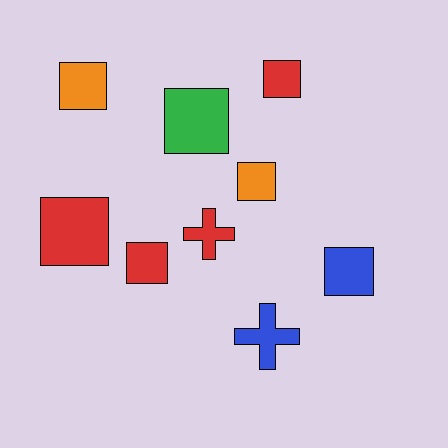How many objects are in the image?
There are 9 objects.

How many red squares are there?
There are 3 red squares.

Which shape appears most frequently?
Square, with 7 objects.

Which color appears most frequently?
Red, with 4 objects.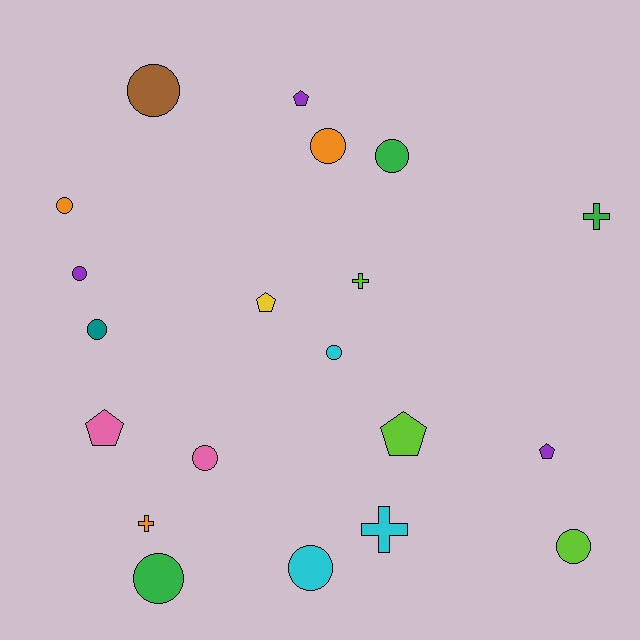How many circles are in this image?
There are 11 circles.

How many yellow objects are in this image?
There is 1 yellow object.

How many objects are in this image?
There are 20 objects.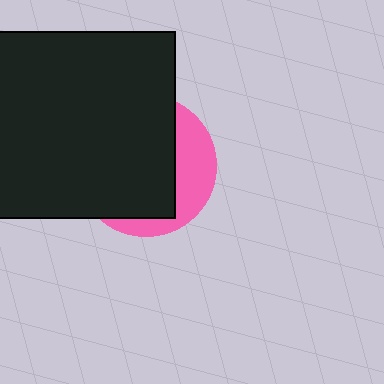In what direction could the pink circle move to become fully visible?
The pink circle could move right. That would shift it out from behind the black square entirely.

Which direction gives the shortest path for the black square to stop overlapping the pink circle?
Moving left gives the shortest separation.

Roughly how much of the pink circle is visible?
A small part of it is visible (roughly 31%).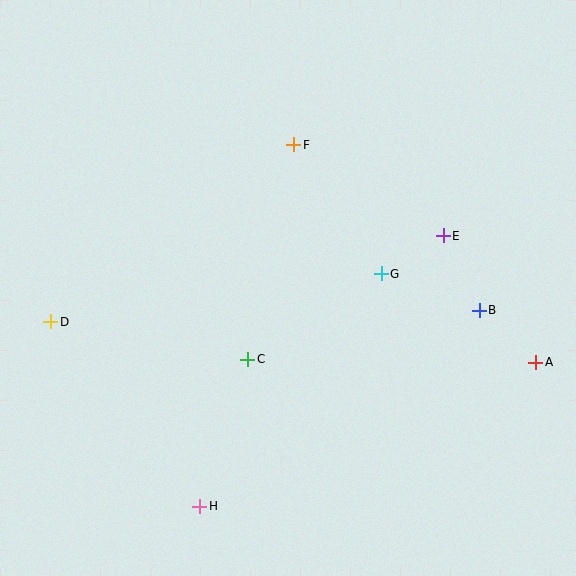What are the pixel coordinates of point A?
Point A is at (536, 362).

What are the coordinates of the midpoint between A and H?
The midpoint between A and H is at (368, 434).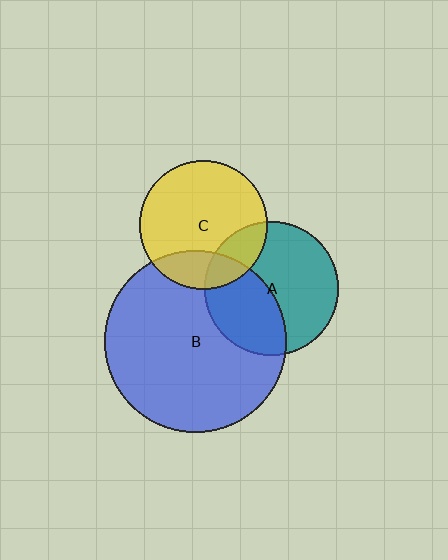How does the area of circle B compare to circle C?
Approximately 2.0 times.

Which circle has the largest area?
Circle B (blue).